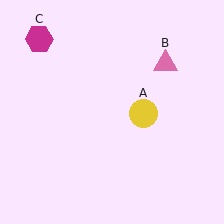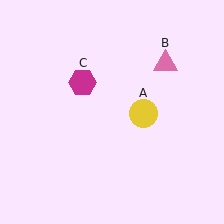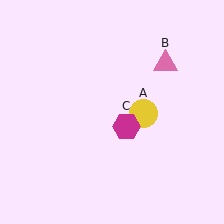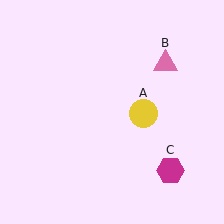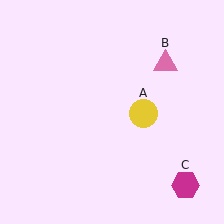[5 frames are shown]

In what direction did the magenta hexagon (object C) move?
The magenta hexagon (object C) moved down and to the right.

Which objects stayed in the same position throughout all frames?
Yellow circle (object A) and pink triangle (object B) remained stationary.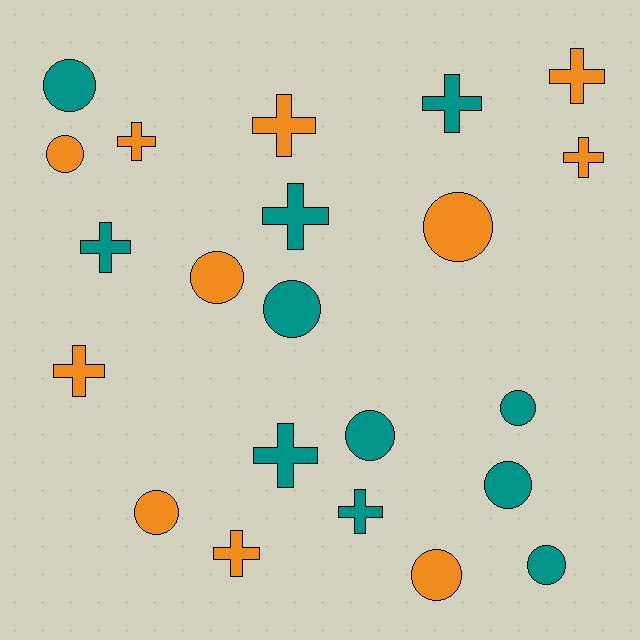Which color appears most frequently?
Orange, with 11 objects.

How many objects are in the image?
There are 22 objects.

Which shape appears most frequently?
Circle, with 11 objects.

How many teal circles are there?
There are 6 teal circles.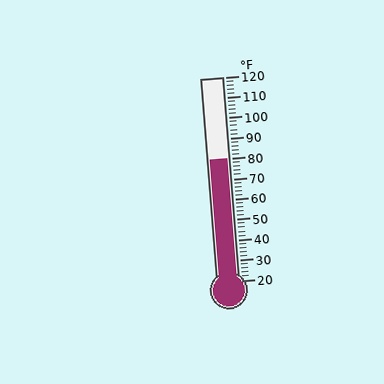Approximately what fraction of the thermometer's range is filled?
The thermometer is filled to approximately 60% of its range.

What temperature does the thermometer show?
The thermometer shows approximately 80°F.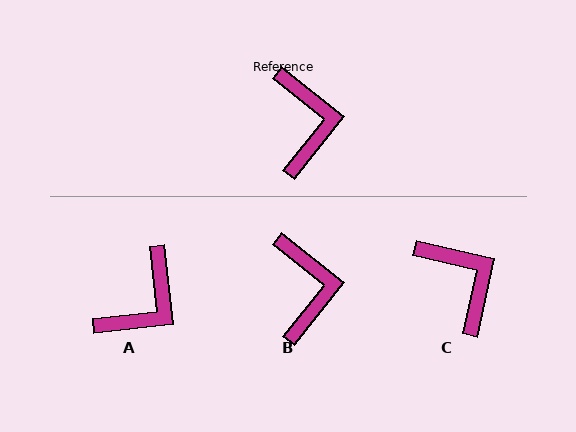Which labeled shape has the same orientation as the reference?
B.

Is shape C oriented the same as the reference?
No, it is off by about 26 degrees.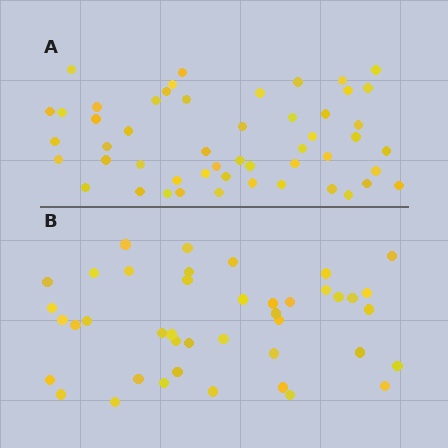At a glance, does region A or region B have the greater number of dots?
Region A (the top region) has more dots.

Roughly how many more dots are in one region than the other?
Region A has roughly 8 or so more dots than region B.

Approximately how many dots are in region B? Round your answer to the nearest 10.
About 40 dots. (The exact count is 42, which rounds to 40.)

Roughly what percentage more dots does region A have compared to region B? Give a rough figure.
About 20% more.